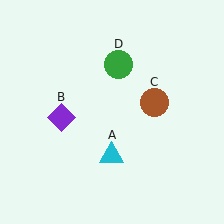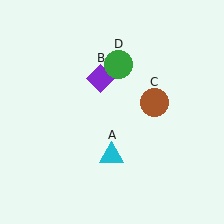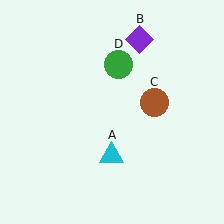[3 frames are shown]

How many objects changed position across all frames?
1 object changed position: purple diamond (object B).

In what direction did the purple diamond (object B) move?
The purple diamond (object B) moved up and to the right.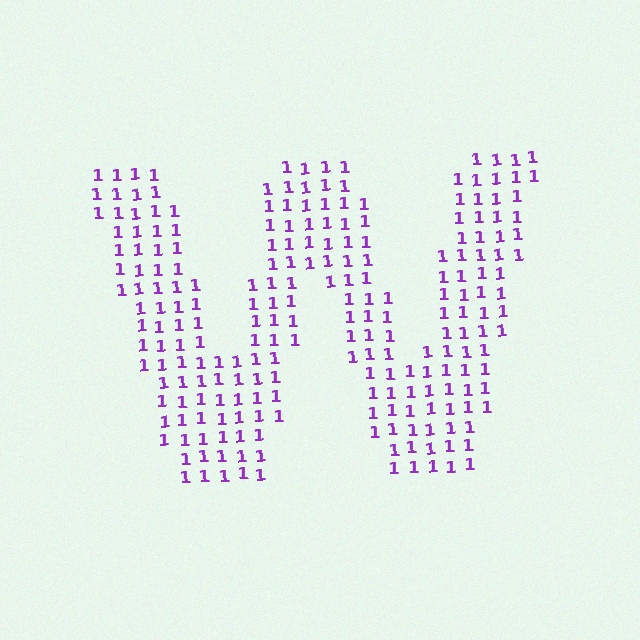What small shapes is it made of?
It is made of small digit 1's.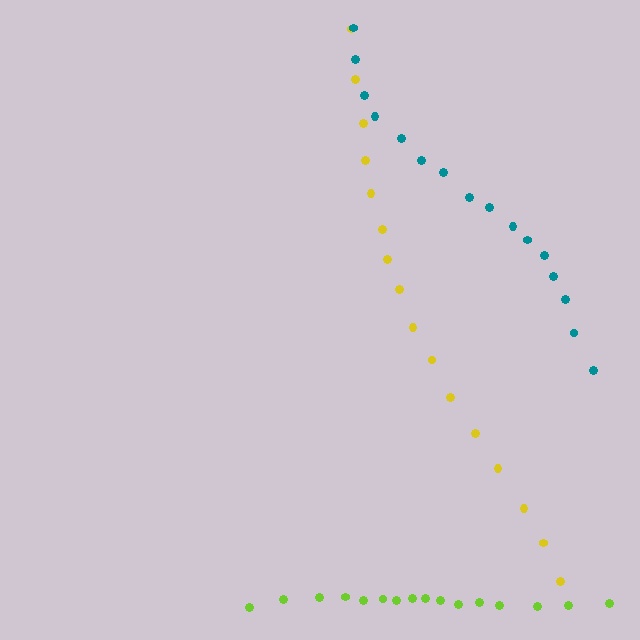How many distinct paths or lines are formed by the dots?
There are 3 distinct paths.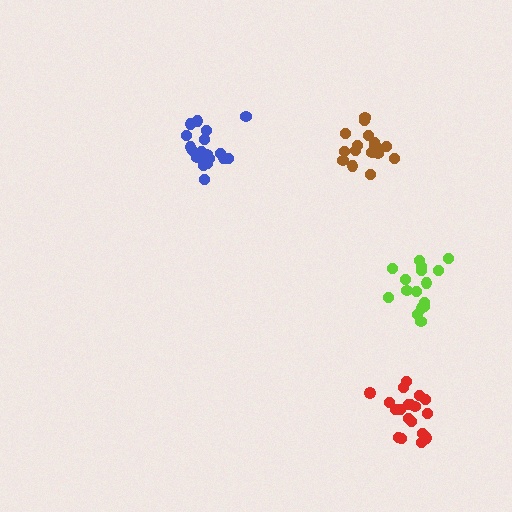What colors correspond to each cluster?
The clusters are colored: brown, lime, blue, red.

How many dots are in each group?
Group 1: 17 dots, Group 2: 16 dots, Group 3: 19 dots, Group 4: 19 dots (71 total).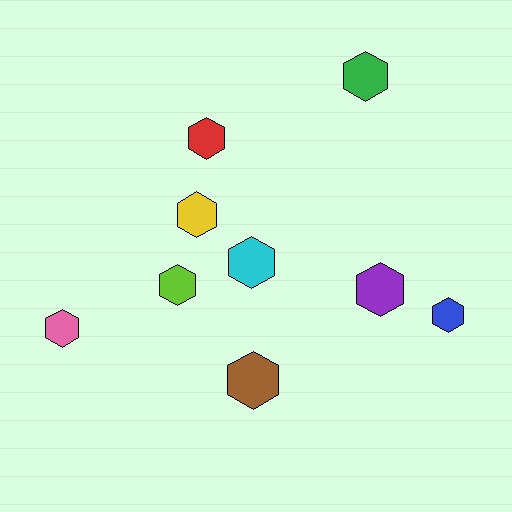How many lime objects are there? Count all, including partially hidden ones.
There is 1 lime object.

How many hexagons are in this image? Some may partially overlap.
There are 9 hexagons.